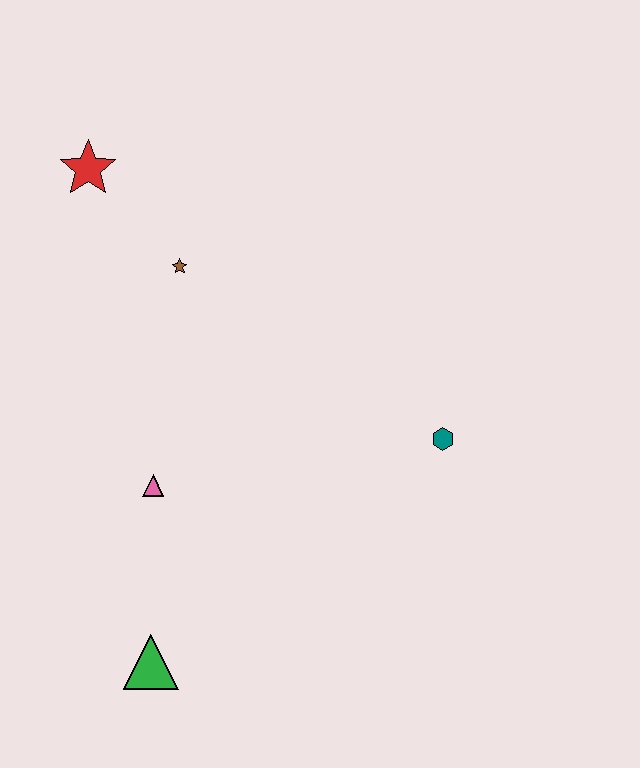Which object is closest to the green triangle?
The pink triangle is closest to the green triangle.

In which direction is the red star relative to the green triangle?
The red star is above the green triangle.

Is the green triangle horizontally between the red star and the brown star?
Yes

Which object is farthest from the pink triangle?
The red star is farthest from the pink triangle.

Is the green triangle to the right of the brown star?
No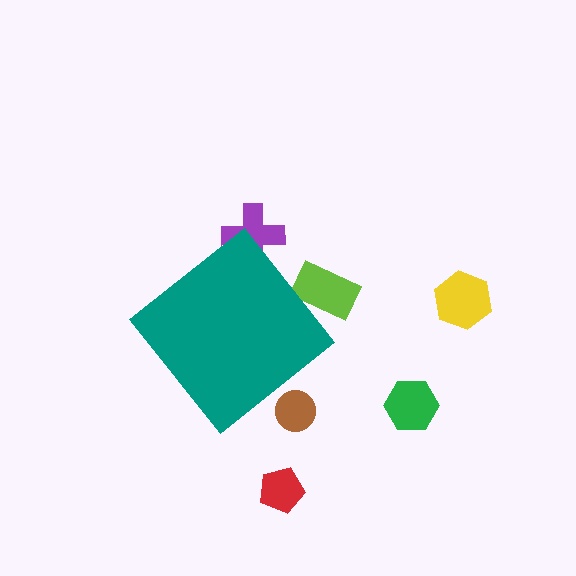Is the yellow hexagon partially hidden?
No, the yellow hexagon is fully visible.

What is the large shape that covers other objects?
A teal diamond.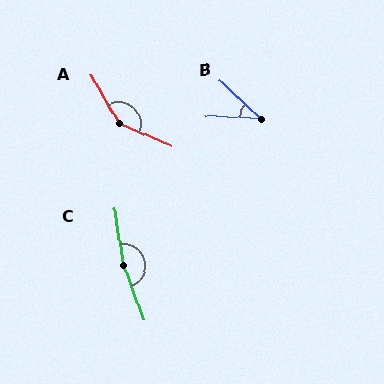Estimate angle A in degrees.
Approximately 143 degrees.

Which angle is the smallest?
B, at approximately 40 degrees.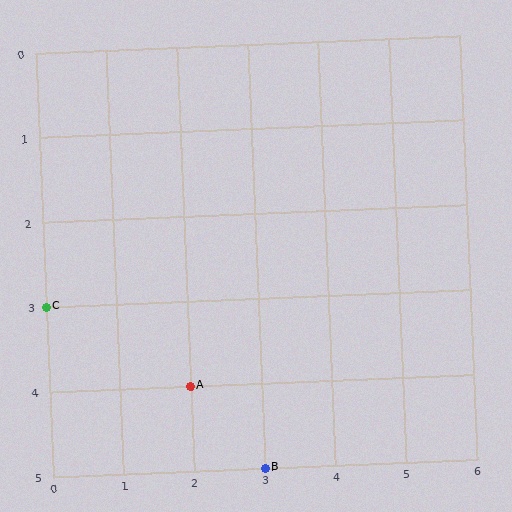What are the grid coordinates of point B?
Point B is at grid coordinates (3, 5).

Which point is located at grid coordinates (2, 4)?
Point A is at (2, 4).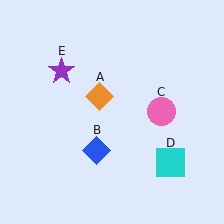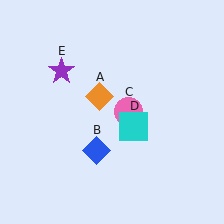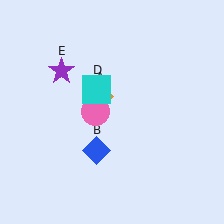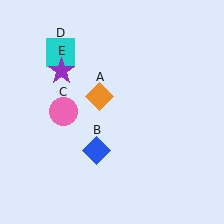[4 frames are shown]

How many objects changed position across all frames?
2 objects changed position: pink circle (object C), cyan square (object D).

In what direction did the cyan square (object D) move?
The cyan square (object D) moved up and to the left.